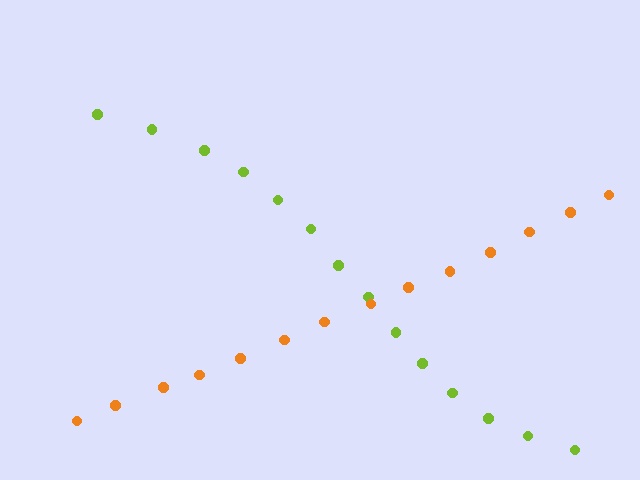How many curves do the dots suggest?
There are 2 distinct paths.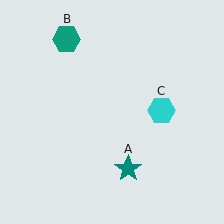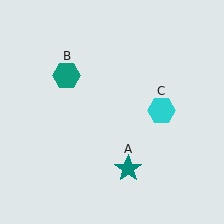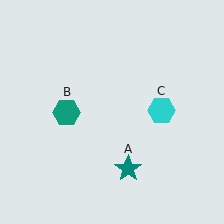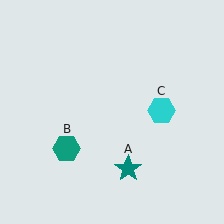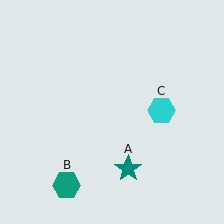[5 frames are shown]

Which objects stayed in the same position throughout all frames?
Teal star (object A) and cyan hexagon (object C) remained stationary.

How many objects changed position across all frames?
1 object changed position: teal hexagon (object B).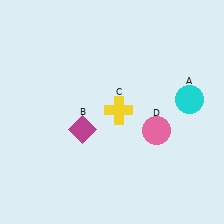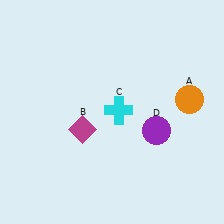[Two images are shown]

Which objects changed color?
A changed from cyan to orange. C changed from yellow to cyan. D changed from pink to purple.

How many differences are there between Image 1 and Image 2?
There are 3 differences between the two images.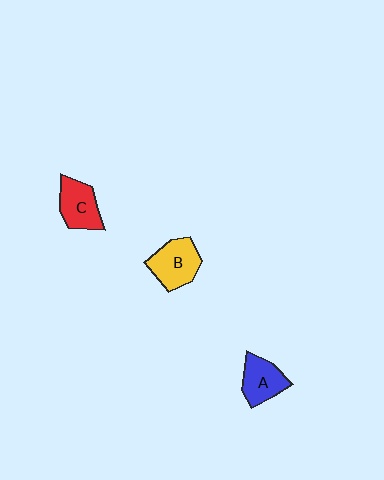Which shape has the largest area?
Shape B (yellow).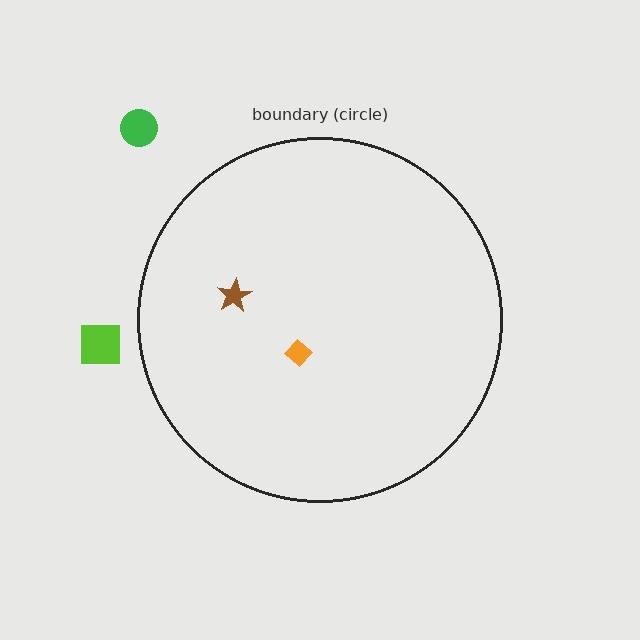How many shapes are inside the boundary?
2 inside, 2 outside.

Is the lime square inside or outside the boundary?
Outside.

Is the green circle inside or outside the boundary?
Outside.